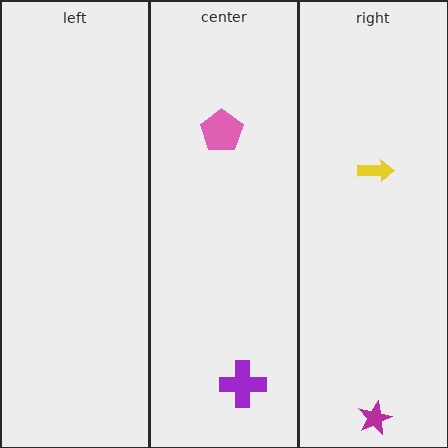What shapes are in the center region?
The purple cross, the pink pentagon.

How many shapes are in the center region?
2.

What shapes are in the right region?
The magenta star, the yellow arrow.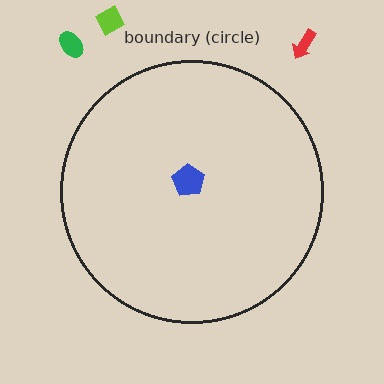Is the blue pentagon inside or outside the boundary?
Inside.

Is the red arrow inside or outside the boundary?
Outside.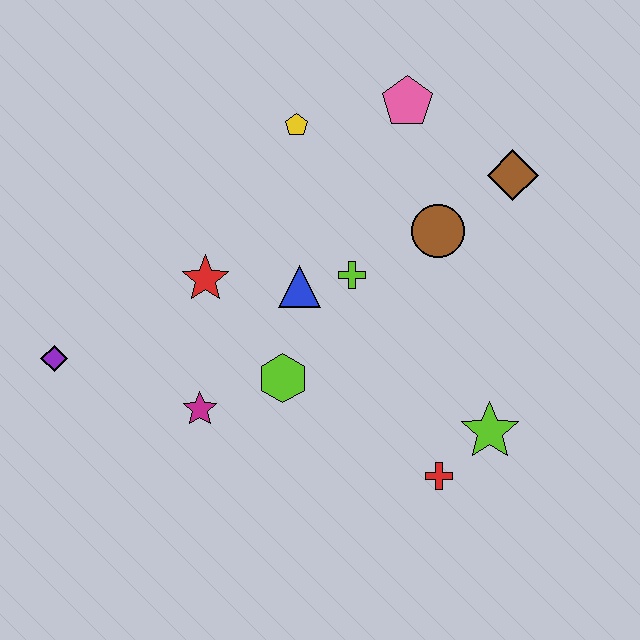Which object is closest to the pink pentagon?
The yellow pentagon is closest to the pink pentagon.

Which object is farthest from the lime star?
The purple diamond is farthest from the lime star.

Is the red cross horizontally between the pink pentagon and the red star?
No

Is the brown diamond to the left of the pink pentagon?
No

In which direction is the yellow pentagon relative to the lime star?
The yellow pentagon is above the lime star.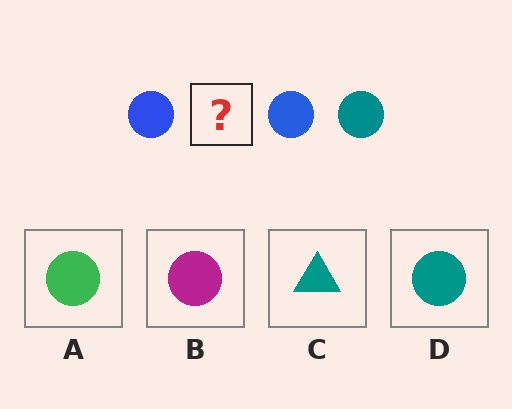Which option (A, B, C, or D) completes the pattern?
D.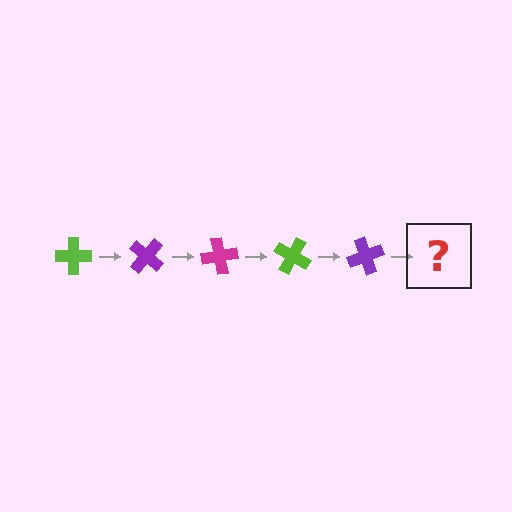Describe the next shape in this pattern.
It should be a magenta cross, rotated 200 degrees from the start.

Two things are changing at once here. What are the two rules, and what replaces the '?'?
The two rules are that it rotates 40 degrees each step and the color cycles through lime, purple, and magenta. The '?' should be a magenta cross, rotated 200 degrees from the start.